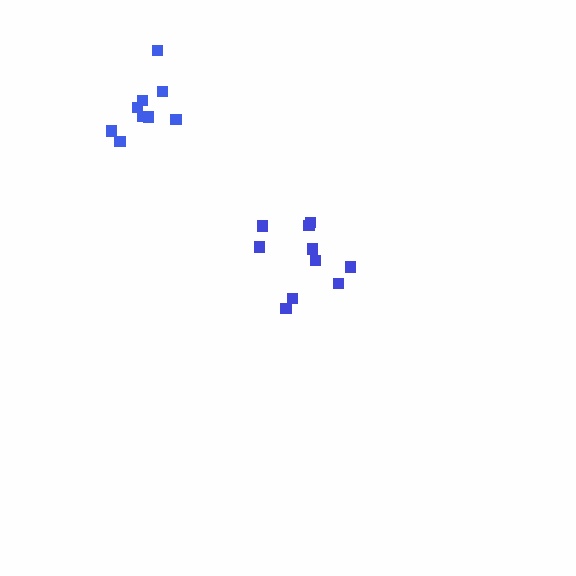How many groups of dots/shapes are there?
There are 2 groups.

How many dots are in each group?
Group 1: 9 dots, Group 2: 10 dots (19 total).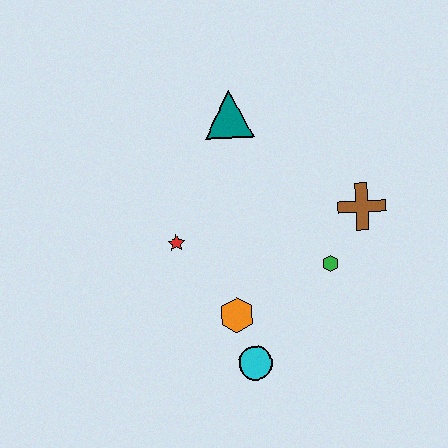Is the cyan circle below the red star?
Yes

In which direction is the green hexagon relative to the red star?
The green hexagon is to the right of the red star.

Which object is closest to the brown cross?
The green hexagon is closest to the brown cross.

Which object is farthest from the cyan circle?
The teal triangle is farthest from the cyan circle.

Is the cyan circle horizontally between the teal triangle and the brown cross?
Yes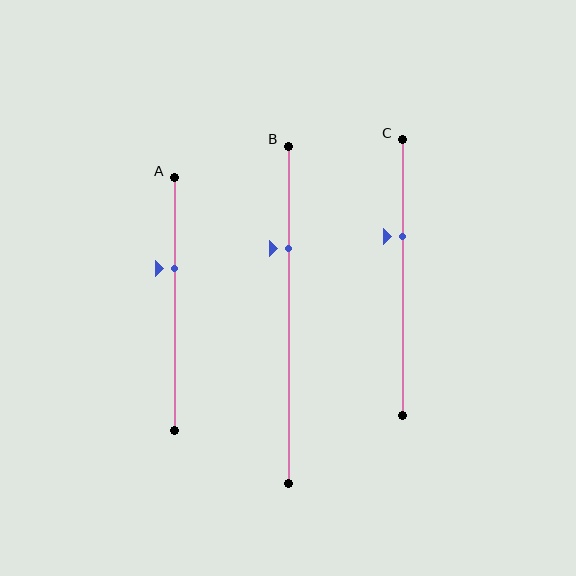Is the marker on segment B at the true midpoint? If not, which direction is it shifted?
No, the marker on segment B is shifted upward by about 20% of the segment length.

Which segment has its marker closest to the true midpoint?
Segment A has its marker closest to the true midpoint.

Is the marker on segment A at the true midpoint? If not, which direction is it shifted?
No, the marker on segment A is shifted upward by about 14% of the segment length.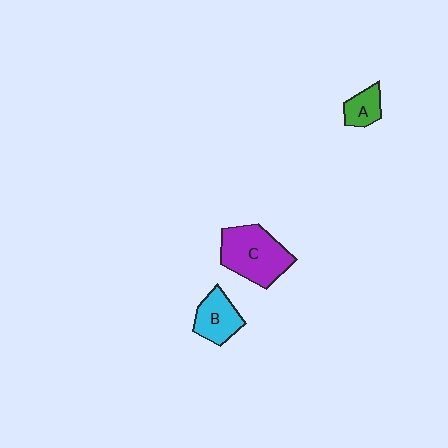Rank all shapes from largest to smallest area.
From largest to smallest: C (purple), B (cyan), A (green).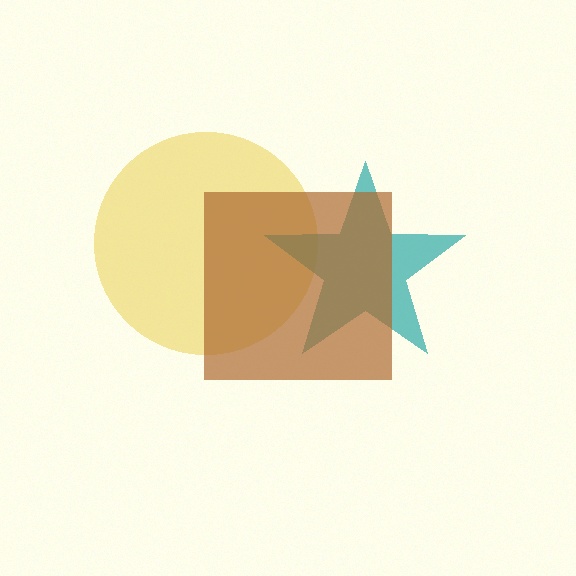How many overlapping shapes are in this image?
There are 3 overlapping shapes in the image.